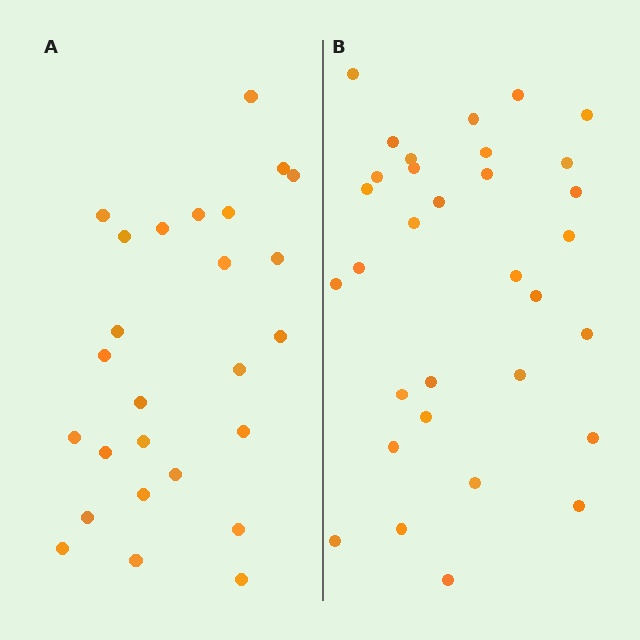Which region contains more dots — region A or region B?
Region B (the right region) has more dots.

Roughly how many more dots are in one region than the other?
Region B has about 6 more dots than region A.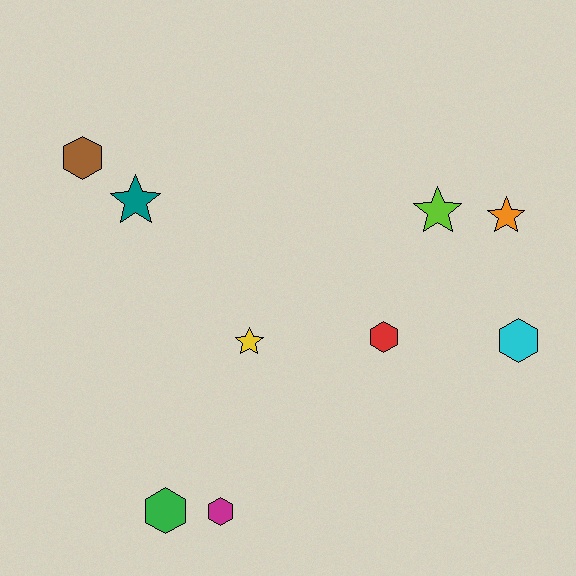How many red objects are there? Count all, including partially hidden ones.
There is 1 red object.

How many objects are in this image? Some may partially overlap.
There are 9 objects.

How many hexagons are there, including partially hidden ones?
There are 5 hexagons.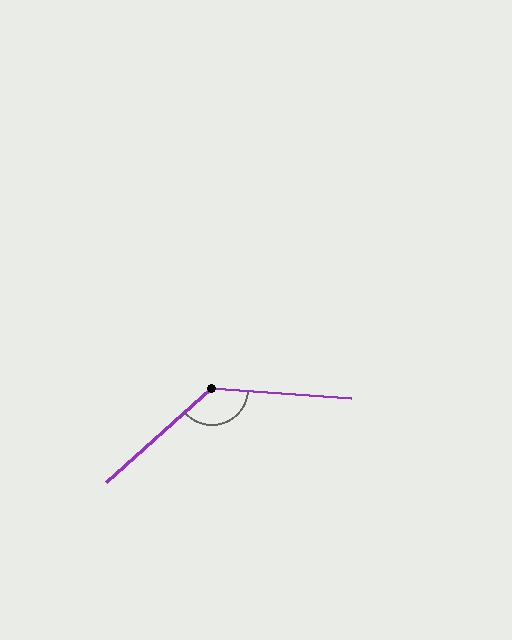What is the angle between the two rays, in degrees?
Approximately 135 degrees.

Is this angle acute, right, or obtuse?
It is obtuse.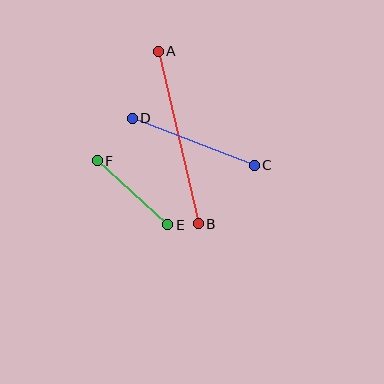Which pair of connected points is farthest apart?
Points A and B are farthest apart.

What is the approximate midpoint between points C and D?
The midpoint is at approximately (193, 142) pixels.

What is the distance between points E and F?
The distance is approximately 95 pixels.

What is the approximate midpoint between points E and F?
The midpoint is at approximately (132, 193) pixels.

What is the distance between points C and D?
The distance is approximately 131 pixels.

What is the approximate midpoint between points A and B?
The midpoint is at approximately (178, 137) pixels.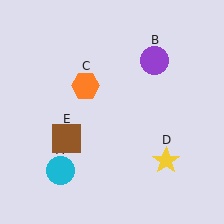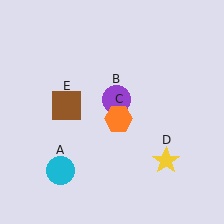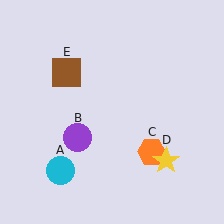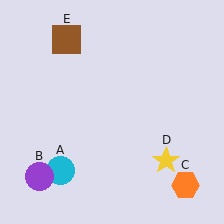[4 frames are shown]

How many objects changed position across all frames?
3 objects changed position: purple circle (object B), orange hexagon (object C), brown square (object E).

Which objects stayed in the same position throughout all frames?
Cyan circle (object A) and yellow star (object D) remained stationary.